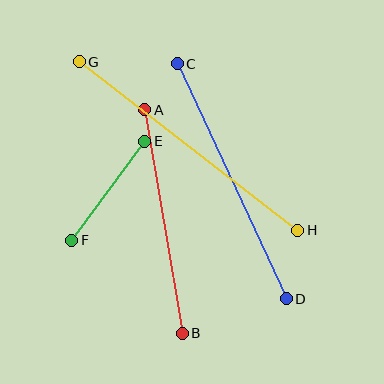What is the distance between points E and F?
The distance is approximately 123 pixels.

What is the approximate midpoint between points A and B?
The midpoint is at approximately (163, 221) pixels.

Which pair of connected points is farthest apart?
Points G and H are farthest apart.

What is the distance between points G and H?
The distance is approximately 275 pixels.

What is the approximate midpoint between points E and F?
The midpoint is at approximately (108, 191) pixels.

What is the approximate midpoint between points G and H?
The midpoint is at approximately (188, 146) pixels.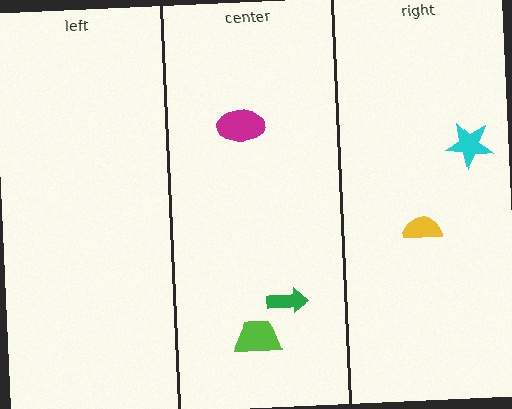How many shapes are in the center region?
3.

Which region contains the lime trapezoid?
The center region.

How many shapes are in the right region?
2.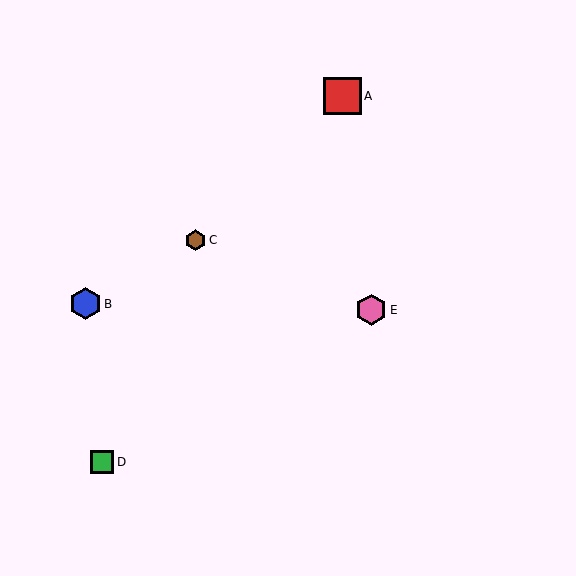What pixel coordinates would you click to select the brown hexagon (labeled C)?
Click at (195, 240) to select the brown hexagon C.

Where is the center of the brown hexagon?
The center of the brown hexagon is at (195, 240).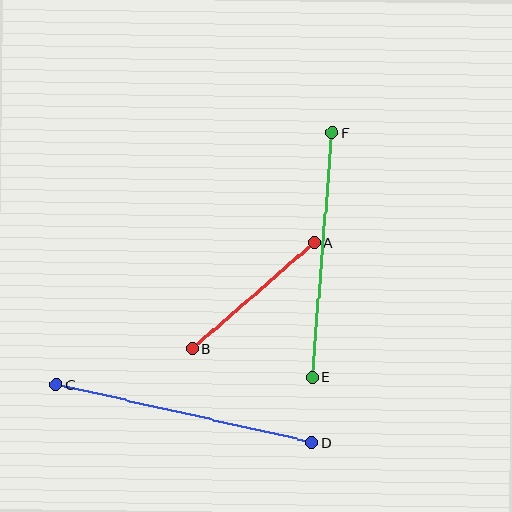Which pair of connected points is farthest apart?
Points C and D are farthest apart.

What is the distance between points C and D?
The distance is approximately 262 pixels.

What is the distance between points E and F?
The distance is approximately 246 pixels.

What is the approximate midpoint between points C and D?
The midpoint is at approximately (184, 414) pixels.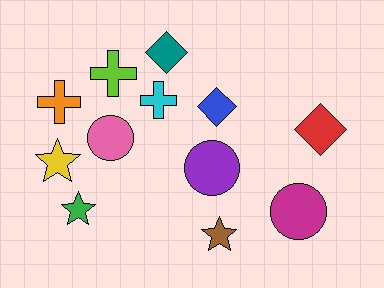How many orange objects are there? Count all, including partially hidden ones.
There is 1 orange object.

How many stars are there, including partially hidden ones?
There are 3 stars.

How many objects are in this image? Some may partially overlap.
There are 12 objects.